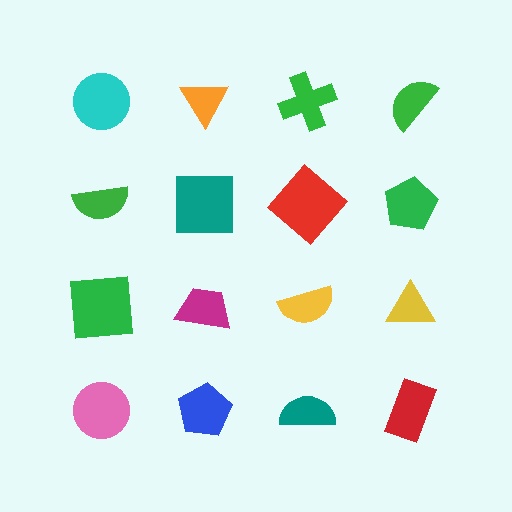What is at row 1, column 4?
A green semicircle.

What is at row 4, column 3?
A teal semicircle.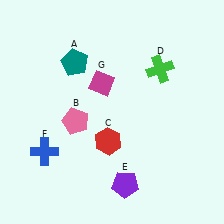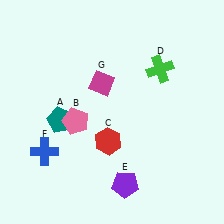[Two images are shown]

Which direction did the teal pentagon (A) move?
The teal pentagon (A) moved down.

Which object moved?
The teal pentagon (A) moved down.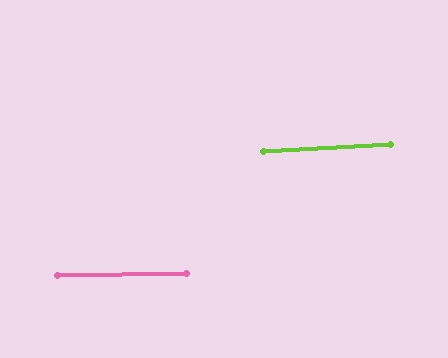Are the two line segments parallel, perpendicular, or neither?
Parallel — their directions differ by only 1.8°.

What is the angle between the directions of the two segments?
Approximately 2 degrees.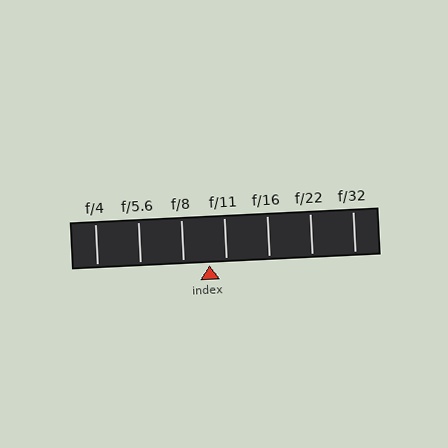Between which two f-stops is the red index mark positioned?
The index mark is between f/8 and f/11.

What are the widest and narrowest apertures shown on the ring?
The widest aperture shown is f/4 and the narrowest is f/32.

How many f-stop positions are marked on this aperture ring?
There are 7 f-stop positions marked.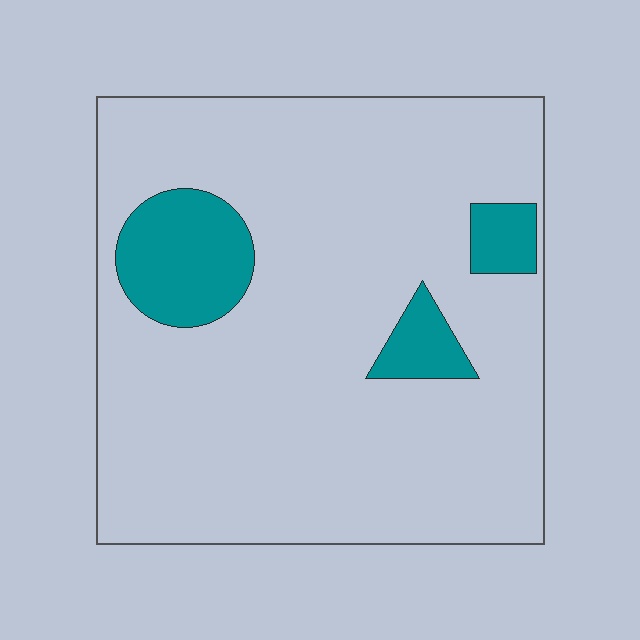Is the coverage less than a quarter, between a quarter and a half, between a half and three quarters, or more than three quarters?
Less than a quarter.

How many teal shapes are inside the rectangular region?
3.